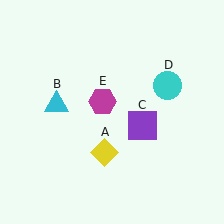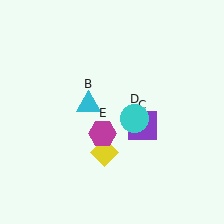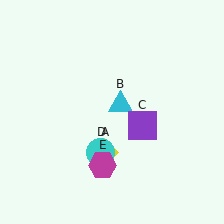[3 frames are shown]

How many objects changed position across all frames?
3 objects changed position: cyan triangle (object B), cyan circle (object D), magenta hexagon (object E).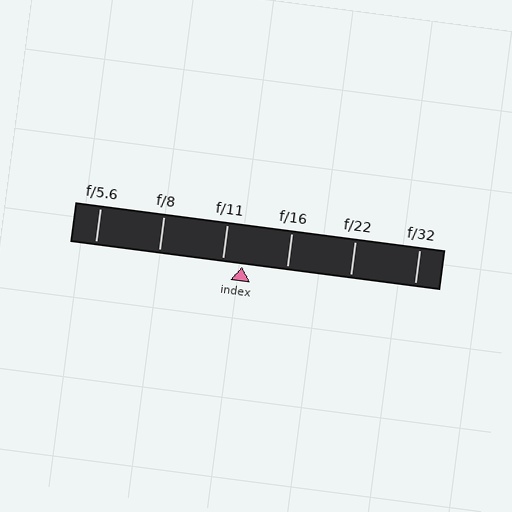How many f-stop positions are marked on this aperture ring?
There are 6 f-stop positions marked.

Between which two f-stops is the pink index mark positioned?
The index mark is between f/11 and f/16.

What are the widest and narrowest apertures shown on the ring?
The widest aperture shown is f/5.6 and the narrowest is f/32.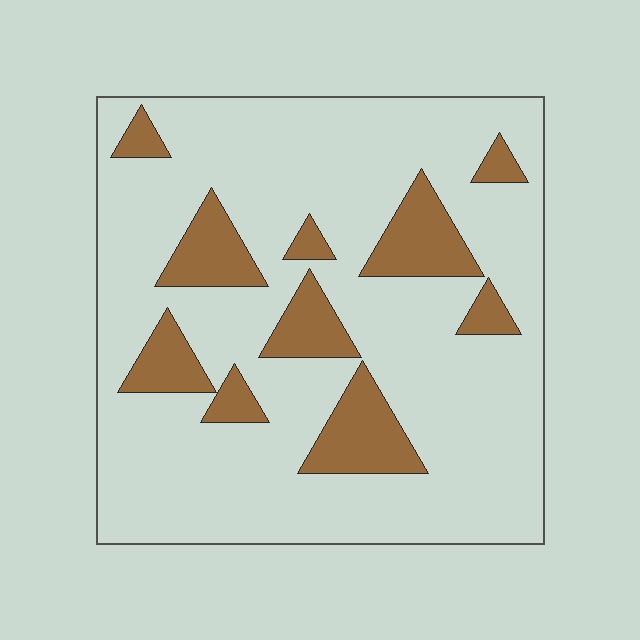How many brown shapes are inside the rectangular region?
10.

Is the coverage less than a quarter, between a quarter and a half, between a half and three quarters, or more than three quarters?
Less than a quarter.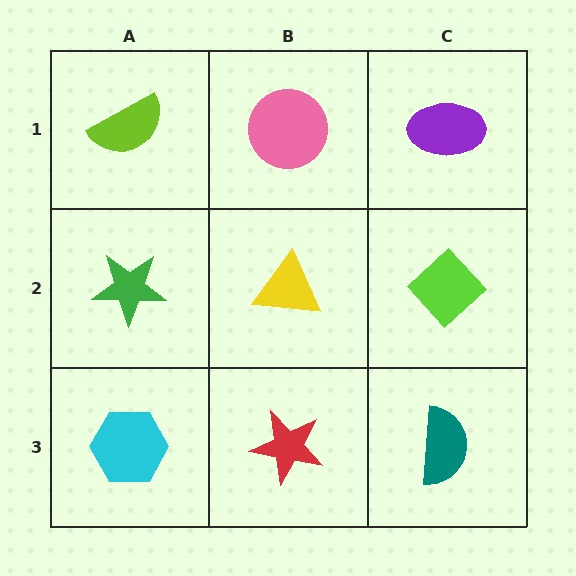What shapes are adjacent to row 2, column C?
A purple ellipse (row 1, column C), a teal semicircle (row 3, column C), a yellow triangle (row 2, column B).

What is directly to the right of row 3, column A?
A red star.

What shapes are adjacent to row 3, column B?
A yellow triangle (row 2, column B), a cyan hexagon (row 3, column A), a teal semicircle (row 3, column C).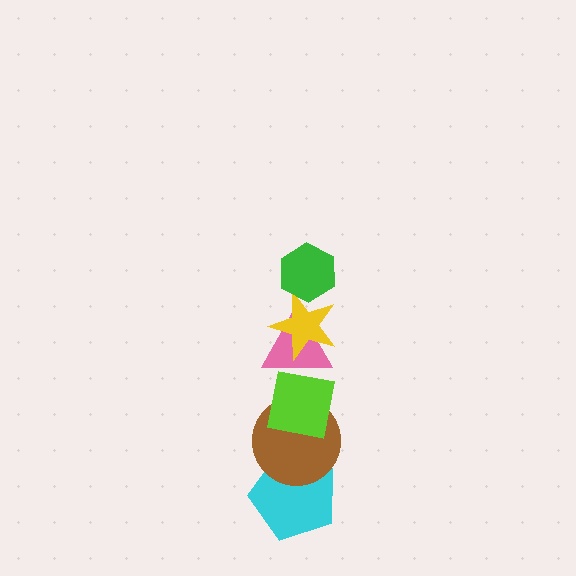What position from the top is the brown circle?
The brown circle is 5th from the top.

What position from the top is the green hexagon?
The green hexagon is 1st from the top.